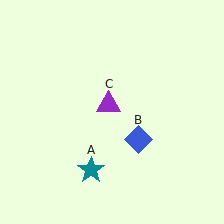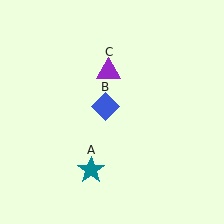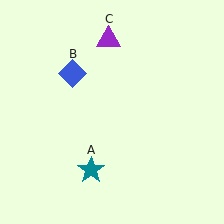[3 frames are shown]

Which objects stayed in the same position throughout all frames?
Teal star (object A) remained stationary.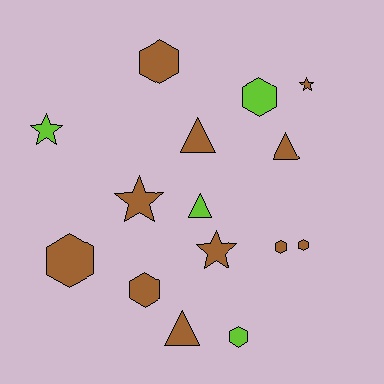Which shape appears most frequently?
Hexagon, with 7 objects.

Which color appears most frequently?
Brown, with 11 objects.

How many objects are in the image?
There are 15 objects.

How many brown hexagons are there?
There are 5 brown hexagons.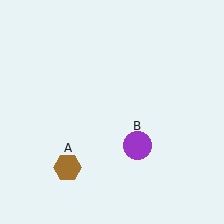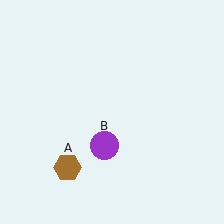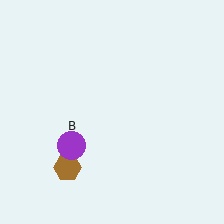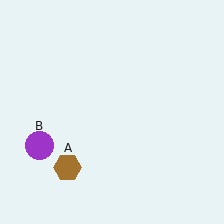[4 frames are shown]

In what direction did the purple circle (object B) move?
The purple circle (object B) moved left.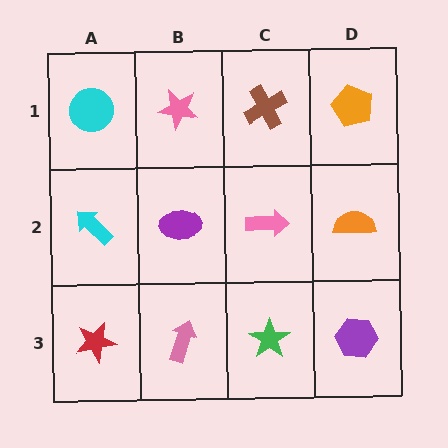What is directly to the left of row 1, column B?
A cyan circle.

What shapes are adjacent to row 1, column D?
An orange semicircle (row 2, column D), a brown cross (row 1, column C).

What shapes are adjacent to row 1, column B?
A purple ellipse (row 2, column B), a cyan circle (row 1, column A), a brown cross (row 1, column C).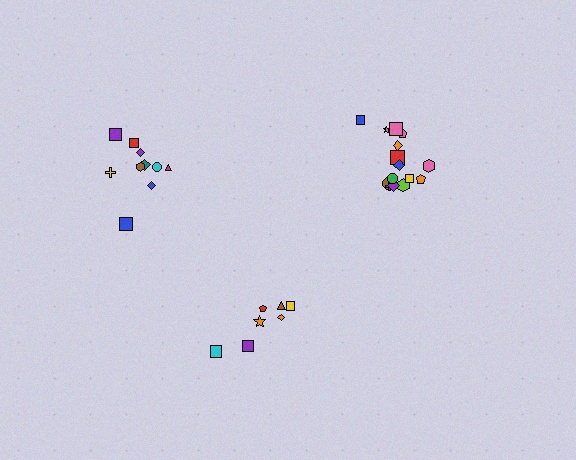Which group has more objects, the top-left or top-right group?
The top-right group.